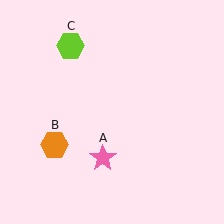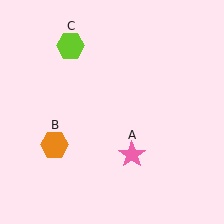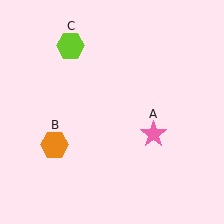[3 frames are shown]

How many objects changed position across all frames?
1 object changed position: pink star (object A).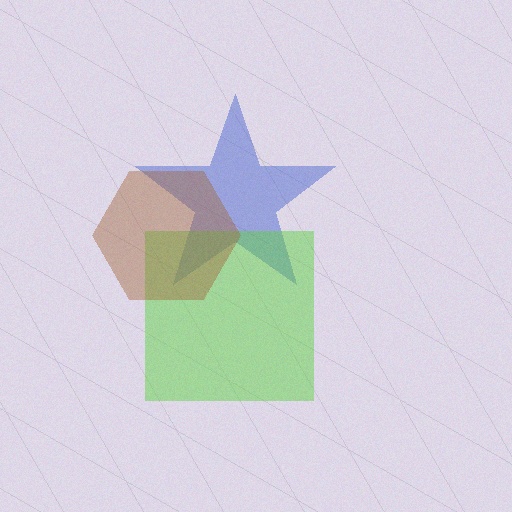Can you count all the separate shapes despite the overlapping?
Yes, there are 3 separate shapes.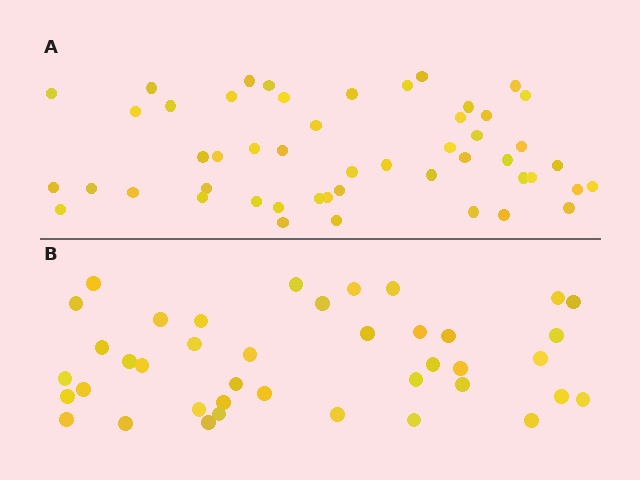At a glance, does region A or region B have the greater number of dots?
Region A (the top region) has more dots.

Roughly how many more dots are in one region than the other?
Region A has roughly 10 or so more dots than region B.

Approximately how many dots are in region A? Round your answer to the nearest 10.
About 50 dots.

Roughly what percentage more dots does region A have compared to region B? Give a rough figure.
About 25% more.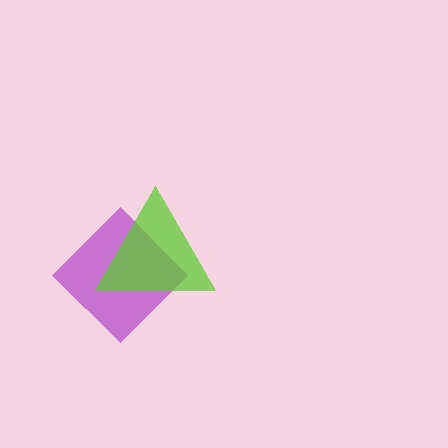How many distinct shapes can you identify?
There are 2 distinct shapes: a purple diamond, a lime triangle.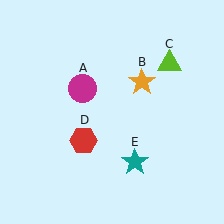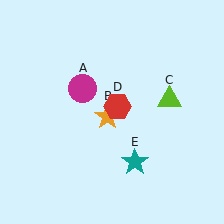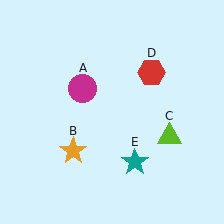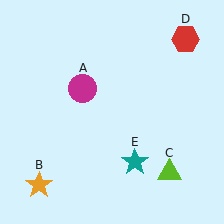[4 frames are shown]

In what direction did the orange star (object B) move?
The orange star (object B) moved down and to the left.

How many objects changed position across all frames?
3 objects changed position: orange star (object B), lime triangle (object C), red hexagon (object D).